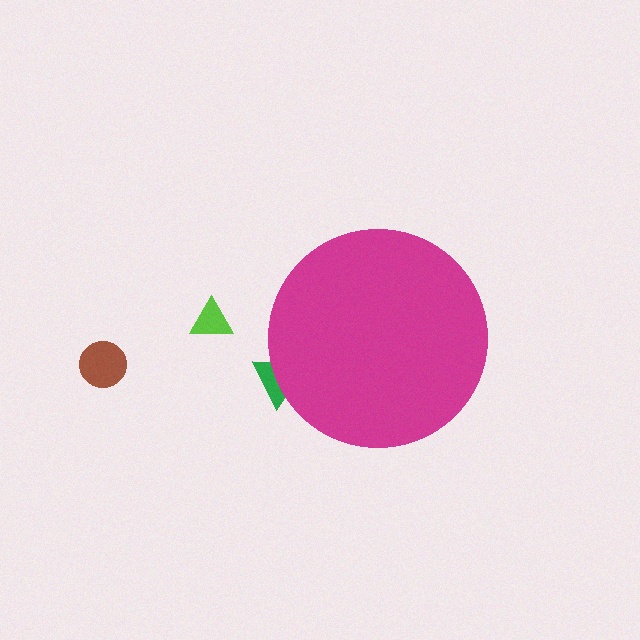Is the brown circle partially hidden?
No, the brown circle is fully visible.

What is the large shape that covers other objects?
A magenta circle.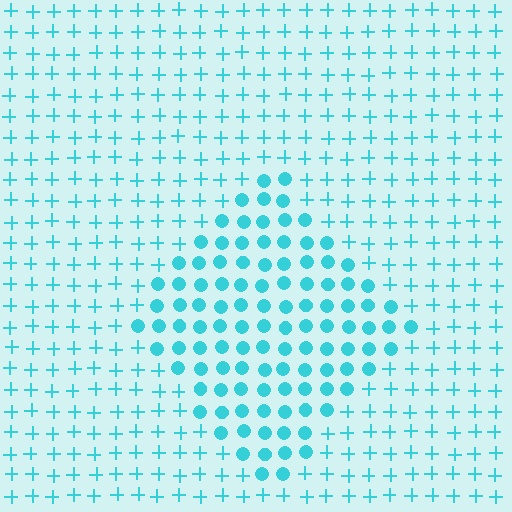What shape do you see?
I see a diamond.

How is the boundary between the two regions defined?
The boundary is defined by a change in element shape: circles inside vs. plus signs outside. All elements share the same color and spacing.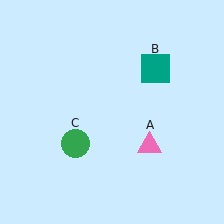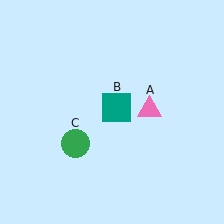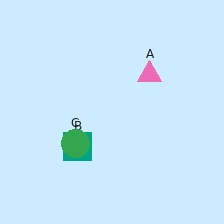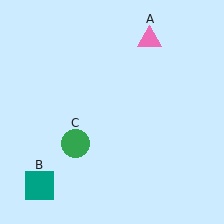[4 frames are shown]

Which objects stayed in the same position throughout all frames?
Green circle (object C) remained stationary.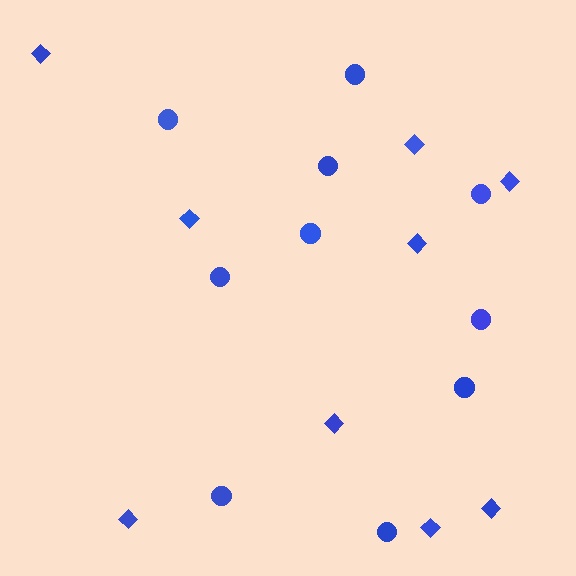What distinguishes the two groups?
There are 2 groups: one group of diamonds (9) and one group of circles (10).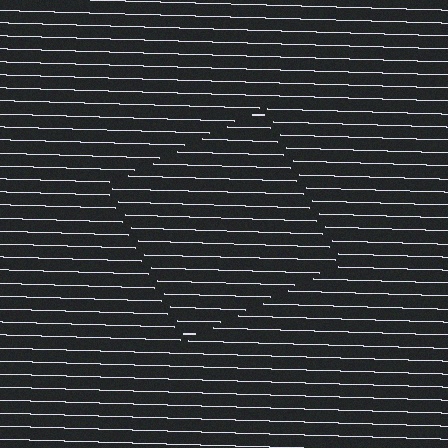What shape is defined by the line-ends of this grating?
An illusory square. The interior of the shape contains the same grating, shifted by half a period — the contour is defined by the phase discontinuity where line-ends from the inner and outer gratings abut.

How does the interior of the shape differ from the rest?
The interior of the shape contains the same grating, shifted by half a period — the contour is defined by the phase discontinuity where line-ends from the inner and outer gratings abut.